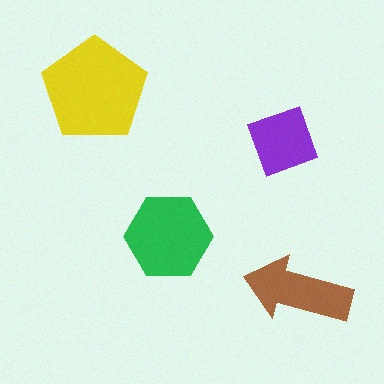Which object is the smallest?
The purple square.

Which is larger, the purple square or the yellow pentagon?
The yellow pentagon.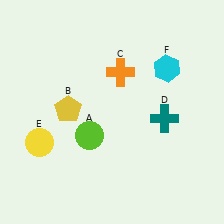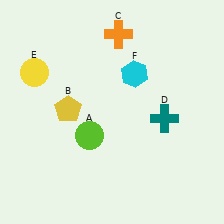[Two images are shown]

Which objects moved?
The objects that moved are: the orange cross (C), the yellow circle (E), the cyan hexagon (F).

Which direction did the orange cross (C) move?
The orange cross (C) moved up.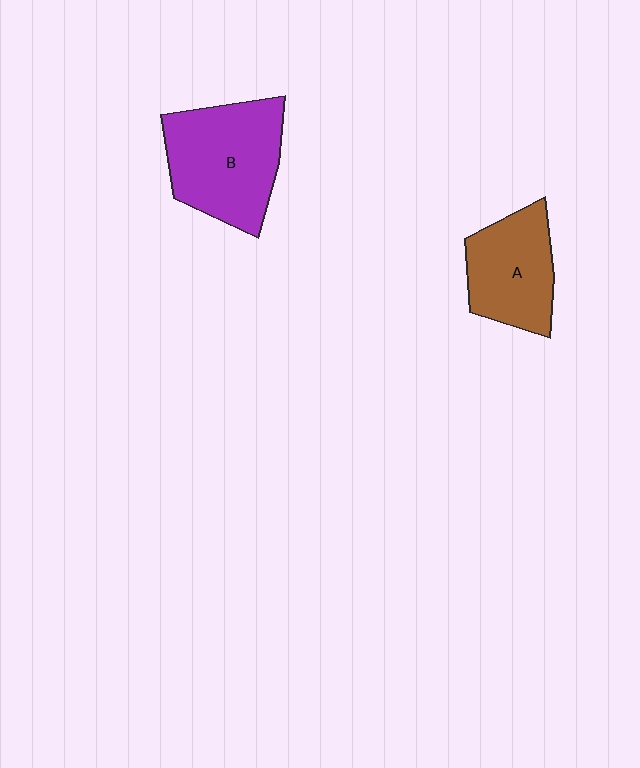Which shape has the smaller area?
Shape A (brown).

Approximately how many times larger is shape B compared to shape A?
Approximately 1.4 times.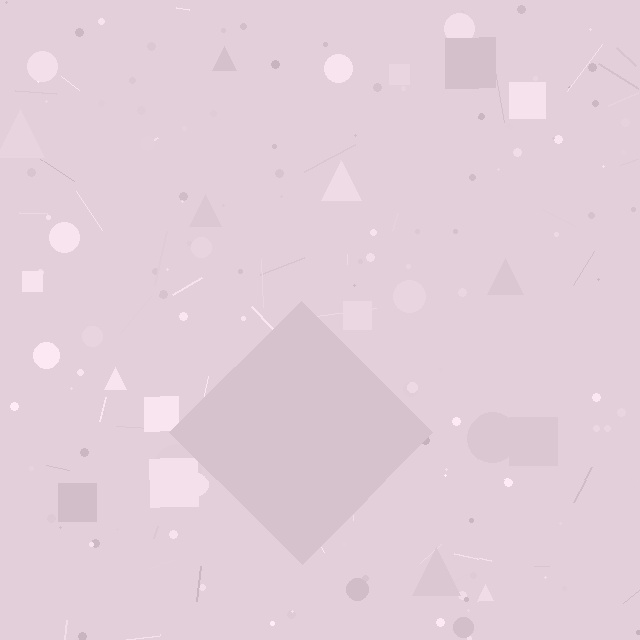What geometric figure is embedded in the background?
A diamond is embedded in the background.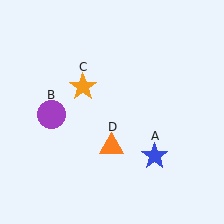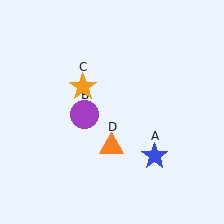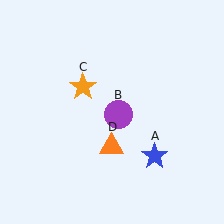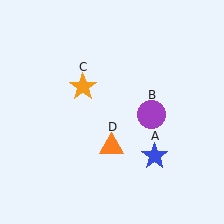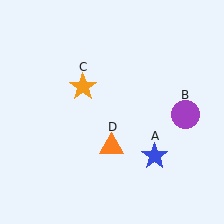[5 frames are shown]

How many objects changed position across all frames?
1 object changed position: purple circle (object B).